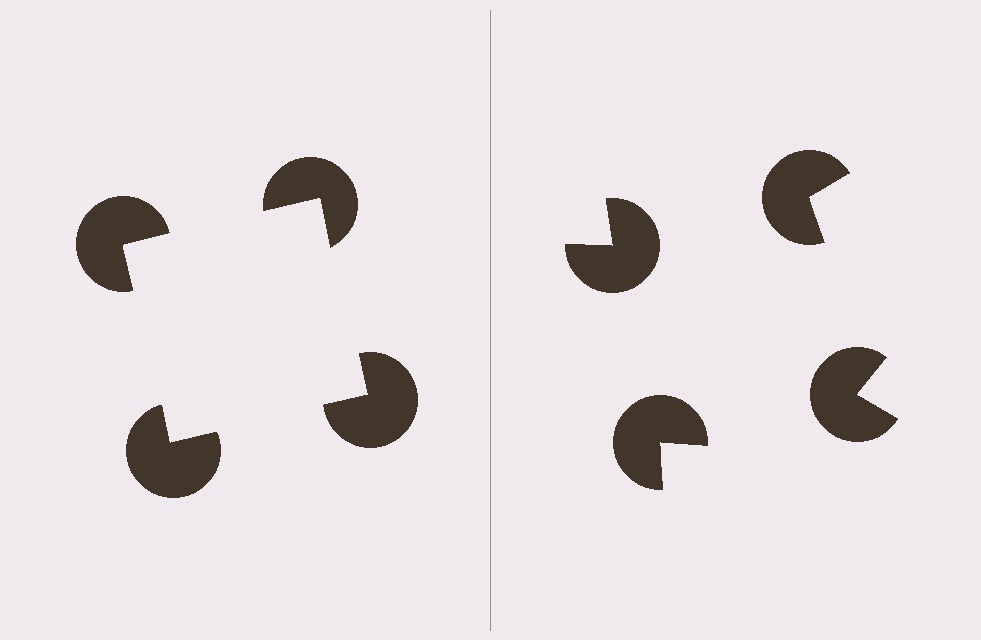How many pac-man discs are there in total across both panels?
8 — 4 on each side.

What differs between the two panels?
The pac-man discs are positioned identically on both sides; only the wedge orientations differ. On the left they align to a square; on the right they are misaligned.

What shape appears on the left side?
An illusory square.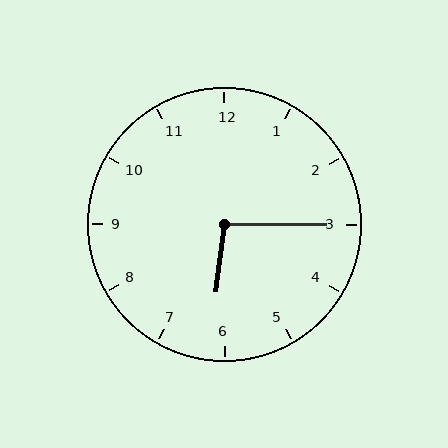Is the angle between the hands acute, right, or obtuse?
It is obtuse.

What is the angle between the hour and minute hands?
Approximately 98 degrees.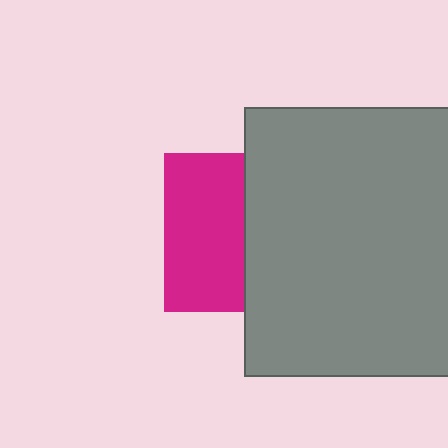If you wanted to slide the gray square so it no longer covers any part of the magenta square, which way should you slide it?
Slide it right — that is the most direct way to separate the two shapes.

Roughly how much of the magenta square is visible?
About half of it is visible (roughly 50%).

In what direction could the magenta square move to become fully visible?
The magenta square could move left. That would shift it out from behind the gray square entirely.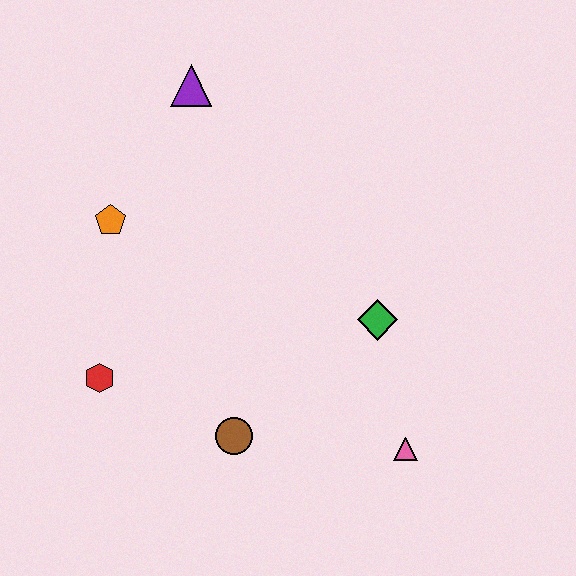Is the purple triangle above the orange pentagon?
Yes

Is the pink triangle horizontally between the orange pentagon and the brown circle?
No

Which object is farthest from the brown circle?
The purple triangle is farthest from the brown circle.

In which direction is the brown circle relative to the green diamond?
The brown circle is to the left of the green diamond.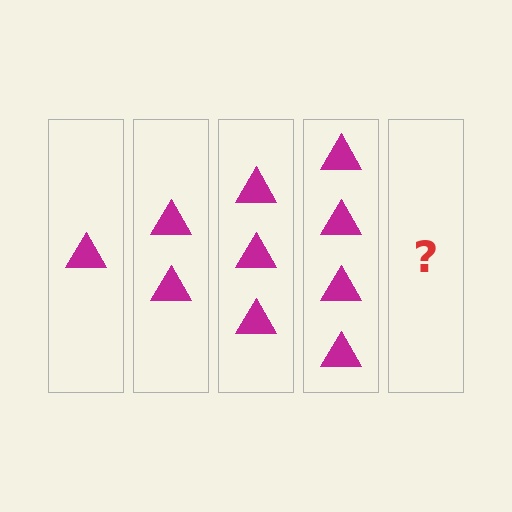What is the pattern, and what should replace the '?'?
The pattern is that each step adds one more triangle. The '?' should be 5 triangles.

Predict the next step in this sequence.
The next step is 5 triangles.